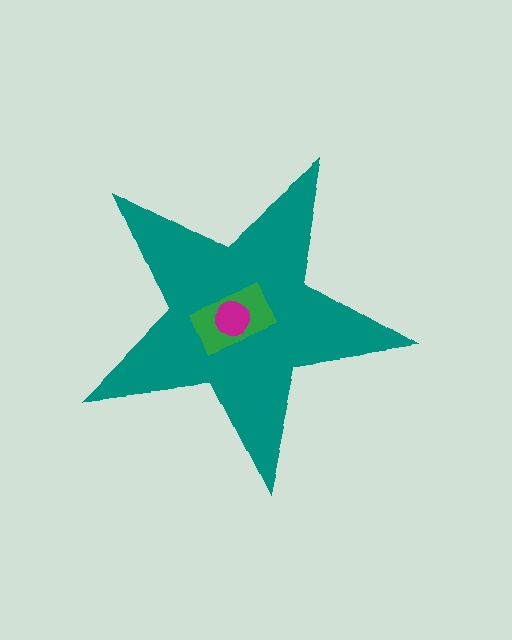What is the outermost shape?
The teal star.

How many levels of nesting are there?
3.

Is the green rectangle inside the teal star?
Yes.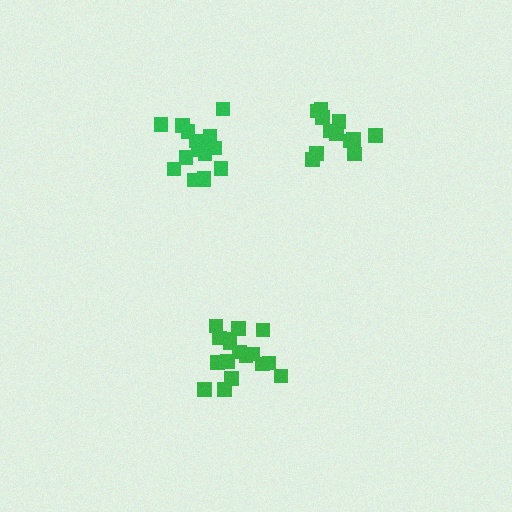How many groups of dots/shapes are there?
There are 3 groups.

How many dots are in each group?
Group 1: 17 dots, Group 2: 17 dots, Group 3: 12 dots (46 total).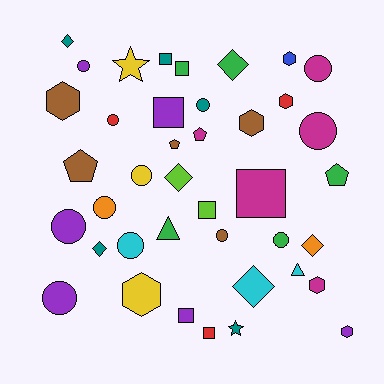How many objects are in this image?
There are 40 objects.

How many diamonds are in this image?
There are 6 diamonds.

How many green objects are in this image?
There are 5 green objects.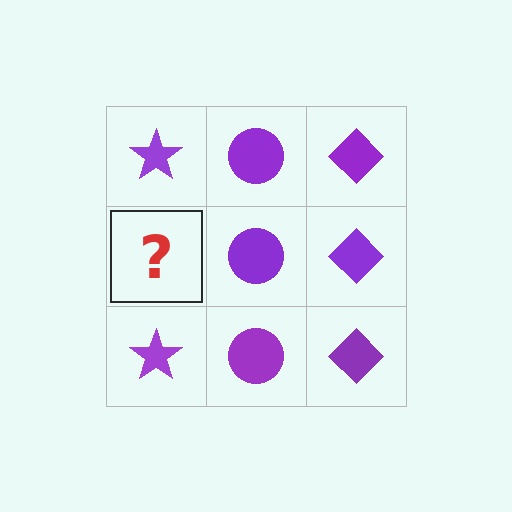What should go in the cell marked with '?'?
The missing cell should contain a purple star.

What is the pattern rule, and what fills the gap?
The rule is that each column has a consistent shape. The gap should be filled with a purple star.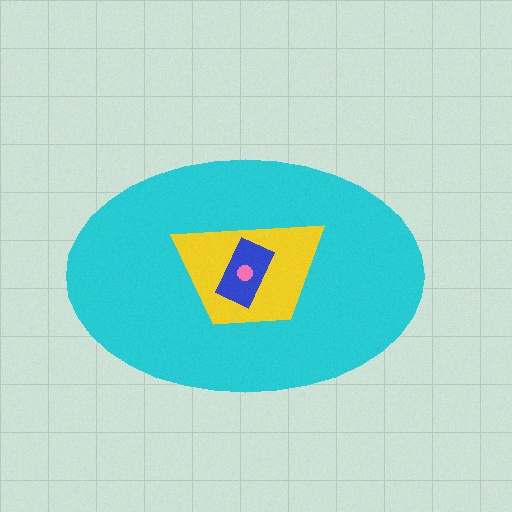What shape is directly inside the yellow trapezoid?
The blue rectangle.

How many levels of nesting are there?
4.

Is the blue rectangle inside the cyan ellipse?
Yes.